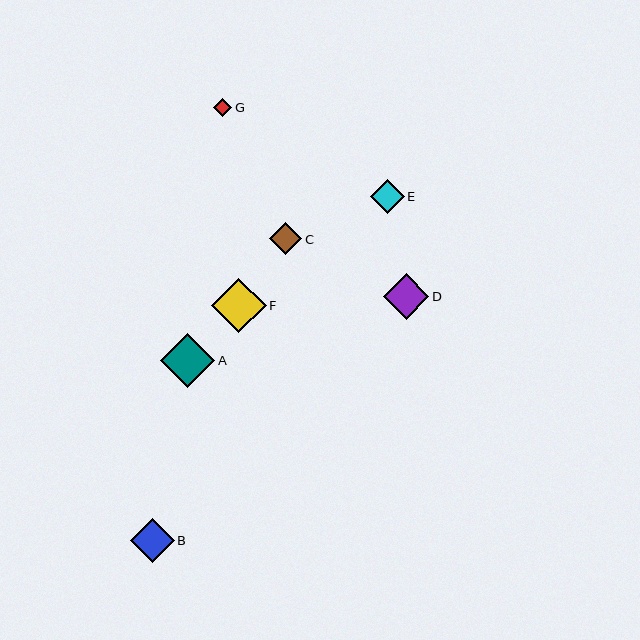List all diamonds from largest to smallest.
From largest to smallest: F, A, D, B, E, C, G.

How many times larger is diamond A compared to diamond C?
Diamond A is approximately 1.7 times the size of diamond C.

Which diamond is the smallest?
Diamond G is the smallest with a size of approximately 18 pixels.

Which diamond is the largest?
Diamond F is the largest with a size of approximately 55 pixels.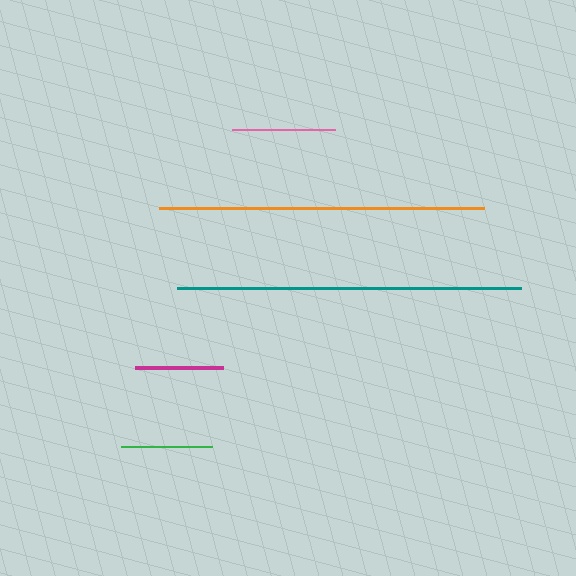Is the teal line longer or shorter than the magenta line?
The teal line is longer than the magenta line.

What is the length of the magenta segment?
The magenta segment is approximately 87 pixels long.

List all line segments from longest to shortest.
From longest to shortest: teal, orange, pink, green, magenta.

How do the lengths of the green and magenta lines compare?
The green and magenta lines are approximately the same length.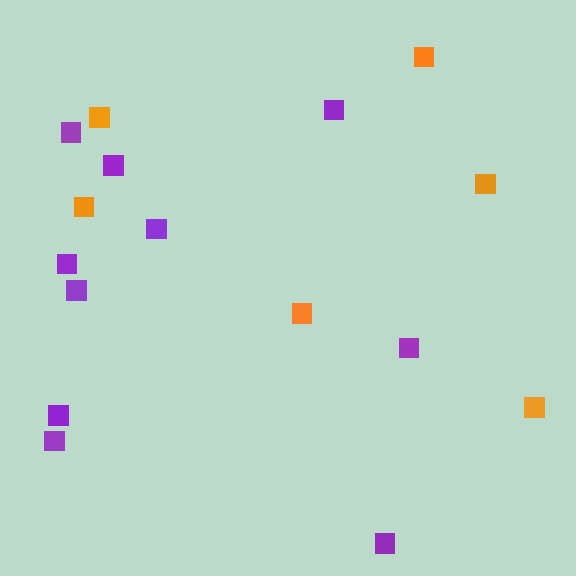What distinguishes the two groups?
There are 2 groups: one group of orange squares (6) and one group of purple squares (10).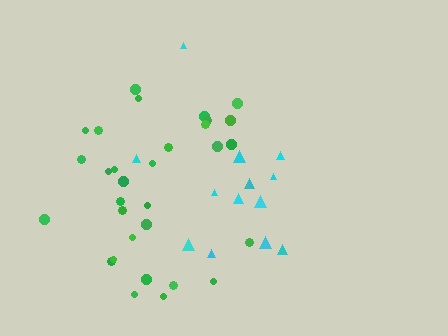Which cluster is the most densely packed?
Green.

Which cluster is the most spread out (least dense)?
Cyan.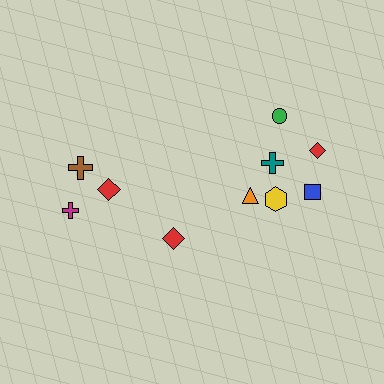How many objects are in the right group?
There are 6 objects.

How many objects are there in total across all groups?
There are 10 objects.